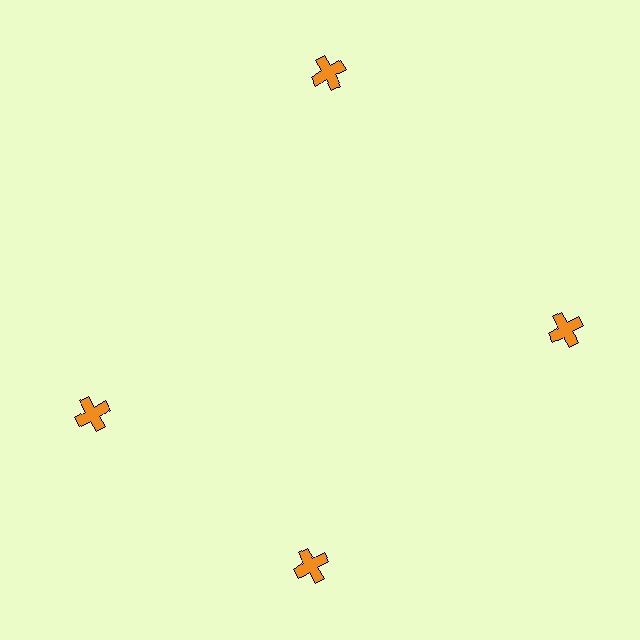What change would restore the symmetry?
The symmetry would be restored by rotating it back into even spacing with its neighbors so that all 4 crosses sit at equal angles and equal distance from the center.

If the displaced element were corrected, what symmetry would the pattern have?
It would have 4-fold rotational symmetry — the pattern would map onto itself every 90 degrees.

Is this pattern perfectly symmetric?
No. The 4 orange crosses are arranged in a ring, but one element near the 9 o'clock position is rotated out of alignment along the ring, breaking the 4-fold rotational symmetry.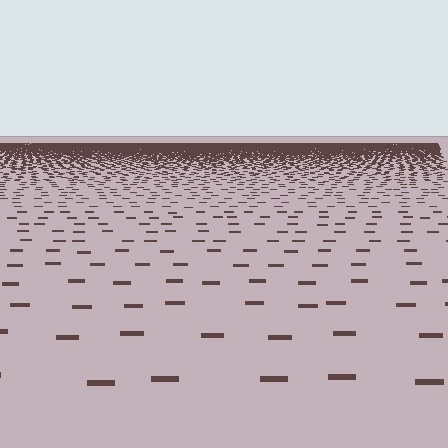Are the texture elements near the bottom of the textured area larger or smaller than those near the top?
Larger. Near the bottom, elements are closer to the viewer and appear at a bigger on-screen size.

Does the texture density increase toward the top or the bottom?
Density increases toward the top.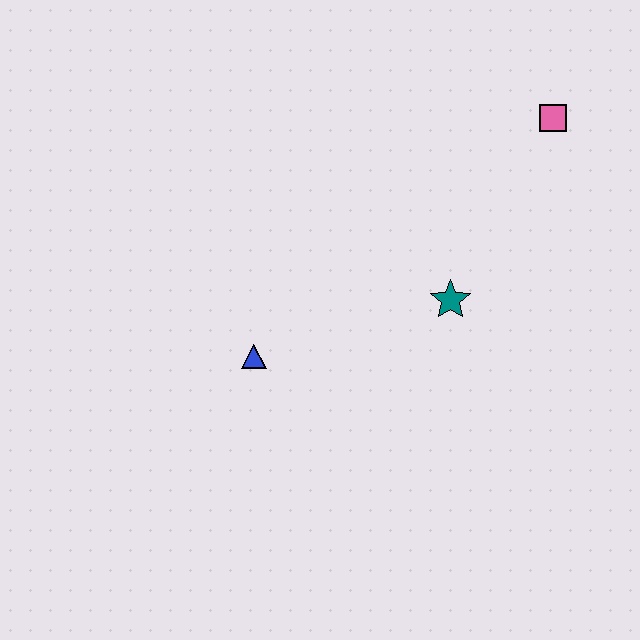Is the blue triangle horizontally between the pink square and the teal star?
No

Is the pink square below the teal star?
No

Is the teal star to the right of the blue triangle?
Yes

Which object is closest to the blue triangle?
The teal star is closest to the blue triangle.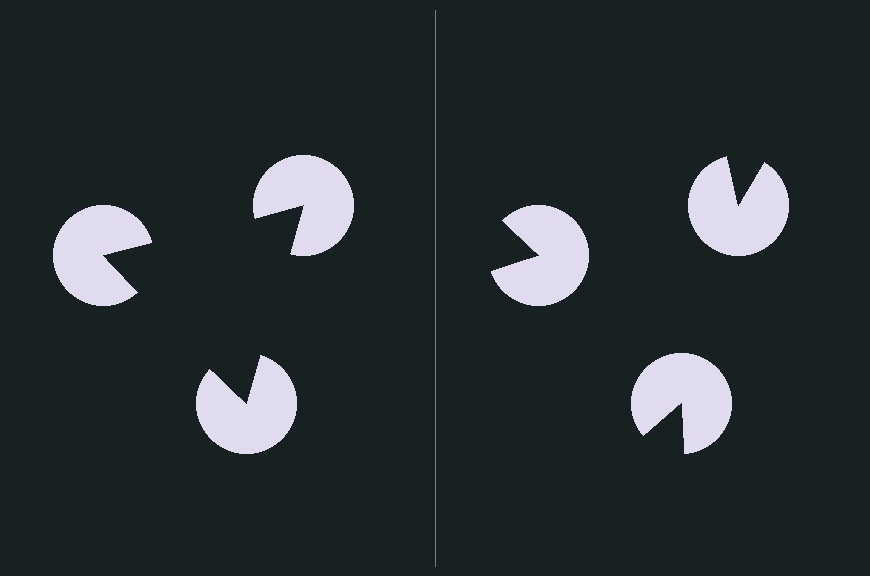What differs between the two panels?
The pac-man discs are positioned identically on both sides; only the wedge orientations differ. On the left they align to a triangle; on the right they are misaligned.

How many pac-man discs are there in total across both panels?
6 — 3 on each side.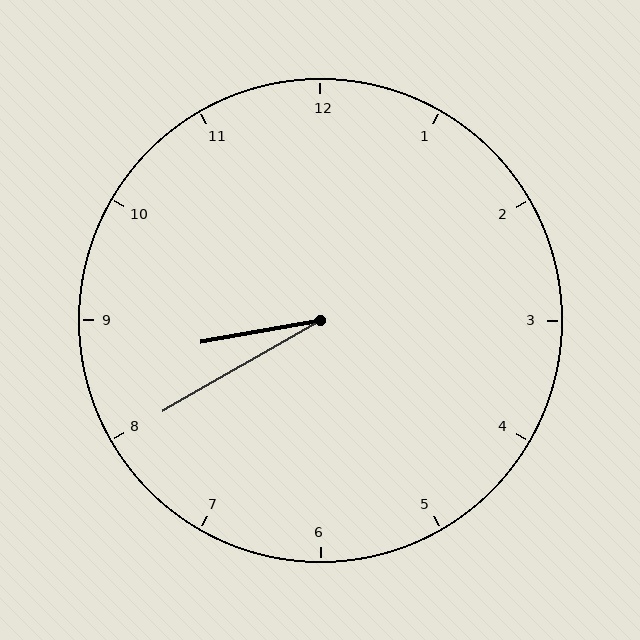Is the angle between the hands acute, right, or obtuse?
It is acute.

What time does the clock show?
8:40.